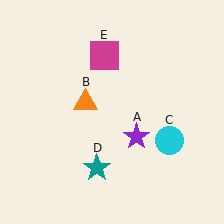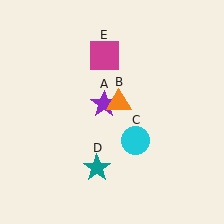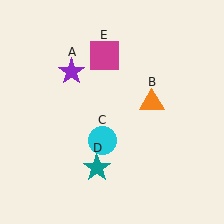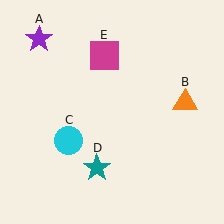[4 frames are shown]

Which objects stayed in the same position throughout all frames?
Teal star (object D) and magenta square (object E) remained stationary.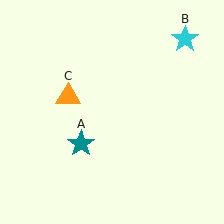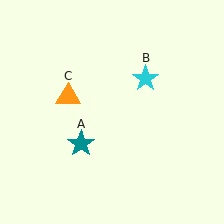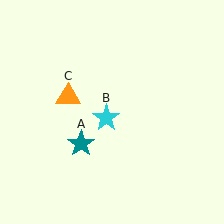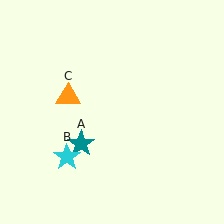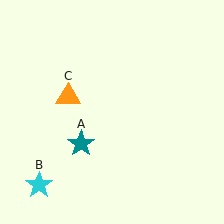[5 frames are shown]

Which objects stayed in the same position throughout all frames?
Teal star (object A) and orange triangle (object C) remained stationary.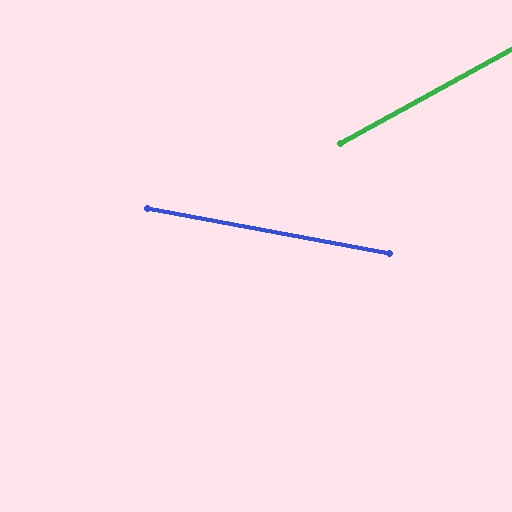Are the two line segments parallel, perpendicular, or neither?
Neither parallel nor perpendicular — they differ by about 39°.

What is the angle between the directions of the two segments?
Approximately 39 degrees.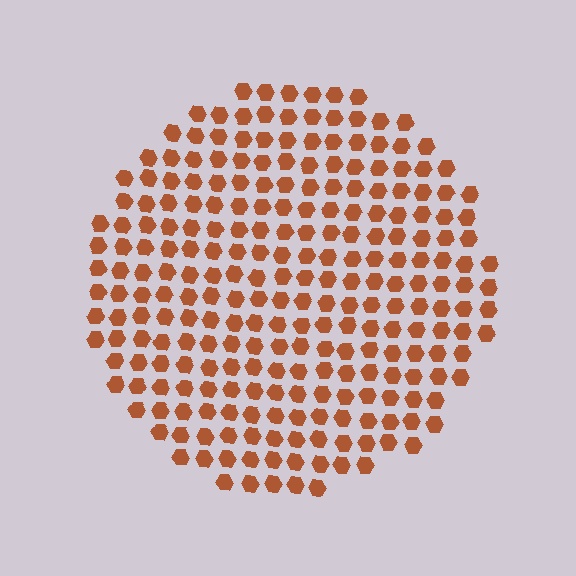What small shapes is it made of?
It is made of small hexagons.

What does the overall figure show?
The overall figure shows a circle.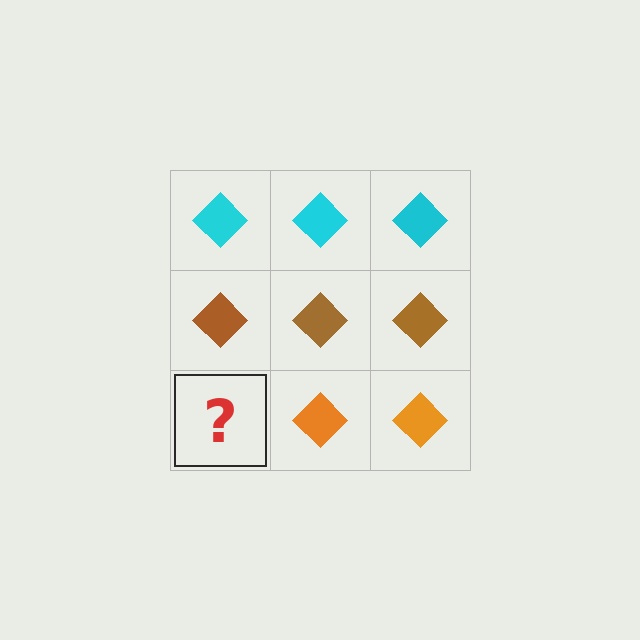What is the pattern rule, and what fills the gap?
The rule is that each row has a consistent color. The gap should be filled with an orange diamond.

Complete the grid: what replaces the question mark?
The question mark should be replaced with an orange diamond.